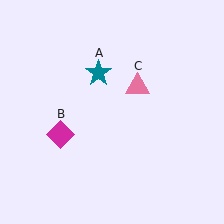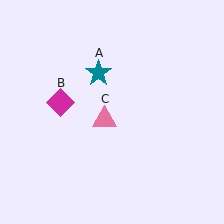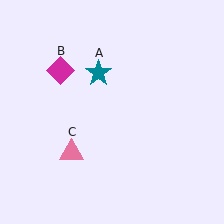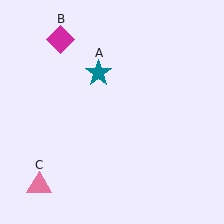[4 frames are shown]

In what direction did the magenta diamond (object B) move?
The magenta diamond (object B) moved up.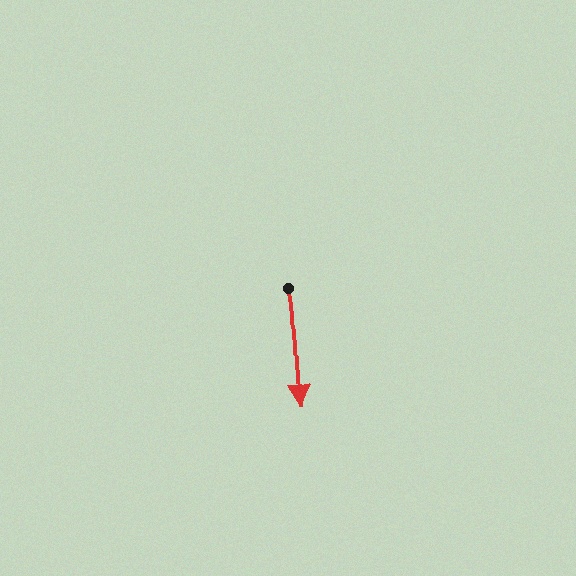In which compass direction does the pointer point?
South.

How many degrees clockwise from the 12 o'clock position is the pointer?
Approximately 176 degrees.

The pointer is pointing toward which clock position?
Roughly 6 o'clock.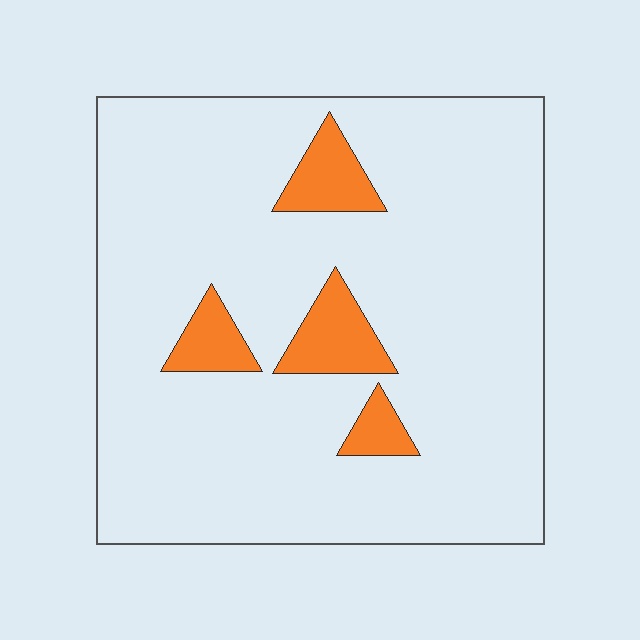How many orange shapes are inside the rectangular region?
4.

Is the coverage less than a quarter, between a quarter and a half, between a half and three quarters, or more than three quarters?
Less than a quarter.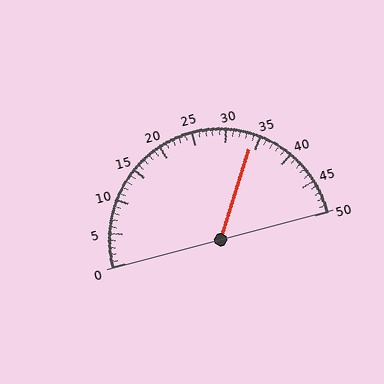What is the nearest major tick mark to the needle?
The nearest major tick mark is 35.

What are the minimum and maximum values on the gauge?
The gauge ranges from 0 to 50.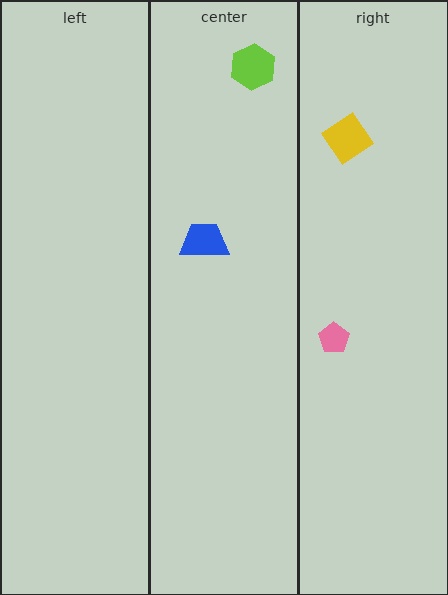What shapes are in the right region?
The pink pentagon, the yellow diamond.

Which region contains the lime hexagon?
The center region.